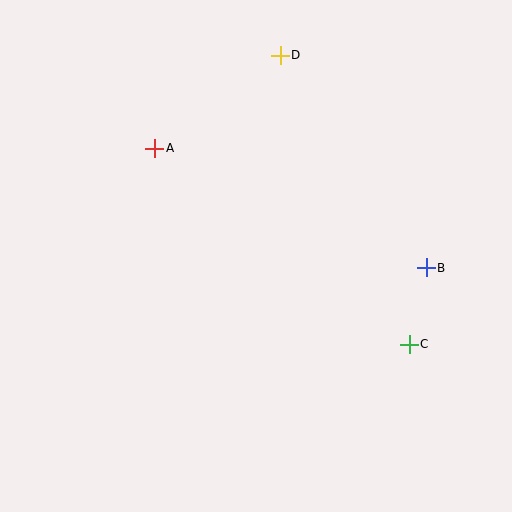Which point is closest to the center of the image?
Point A at (155, 148) is closest to the center.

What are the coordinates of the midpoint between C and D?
The midpoint between C and D is at (345, 200).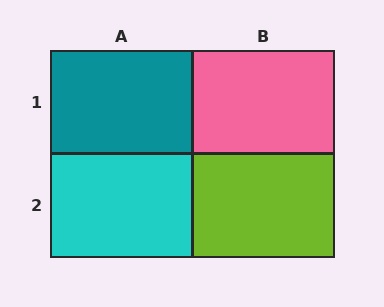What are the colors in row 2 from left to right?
Cyan, lime.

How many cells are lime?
1 cell is lime.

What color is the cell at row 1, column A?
Teal.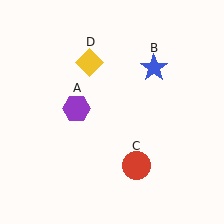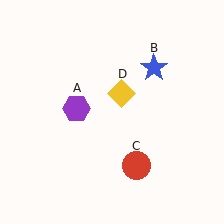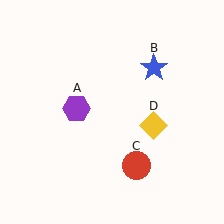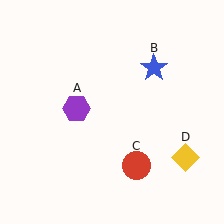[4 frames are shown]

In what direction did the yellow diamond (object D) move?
The yellow diamond (object D) moved down and to the right.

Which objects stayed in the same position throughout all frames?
Purple hexagon (object A) and blue star (object B) and red circle (object C) remained stationary.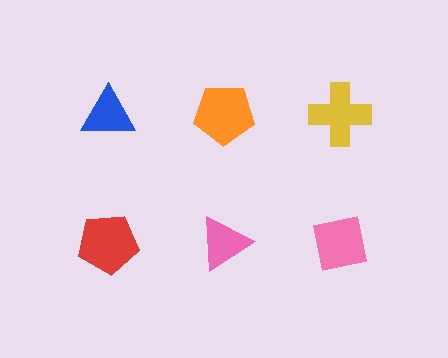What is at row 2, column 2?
A pink triangle.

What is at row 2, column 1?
A red pentagon.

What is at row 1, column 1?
A blue triangle.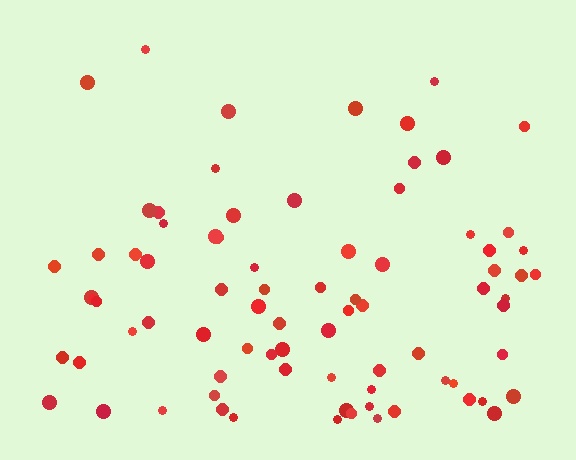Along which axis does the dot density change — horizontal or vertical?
Vertical.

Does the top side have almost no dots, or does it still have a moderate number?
Still a moderate number, just noticeably fewer than the bottom.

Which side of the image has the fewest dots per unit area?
The top.